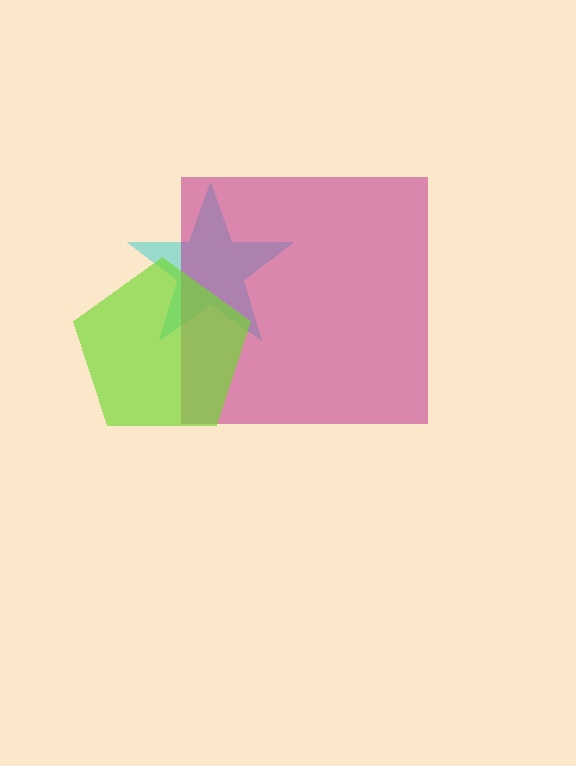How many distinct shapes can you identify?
There are 3 distinct shapes: a cyan star, a magenta square, a lime pentagon.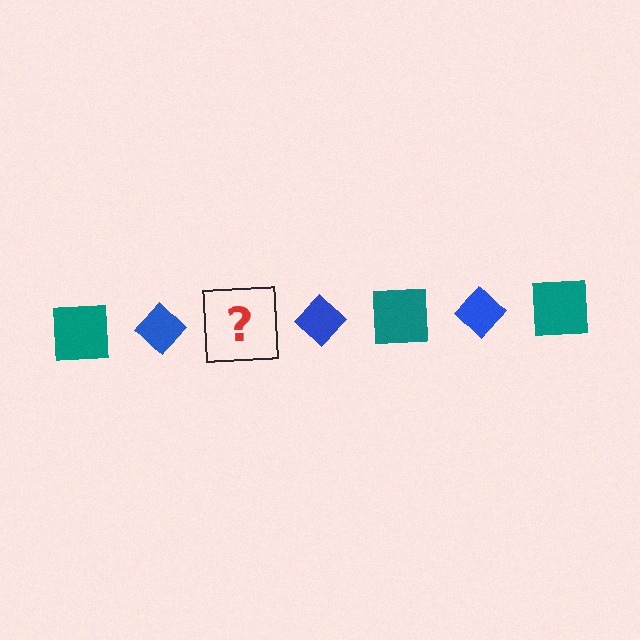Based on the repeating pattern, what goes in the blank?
The blank should be a teal square.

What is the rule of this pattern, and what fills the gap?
The rule is that the pattern alternates between teal square and blue diamond. The gap should be filled with a teal square.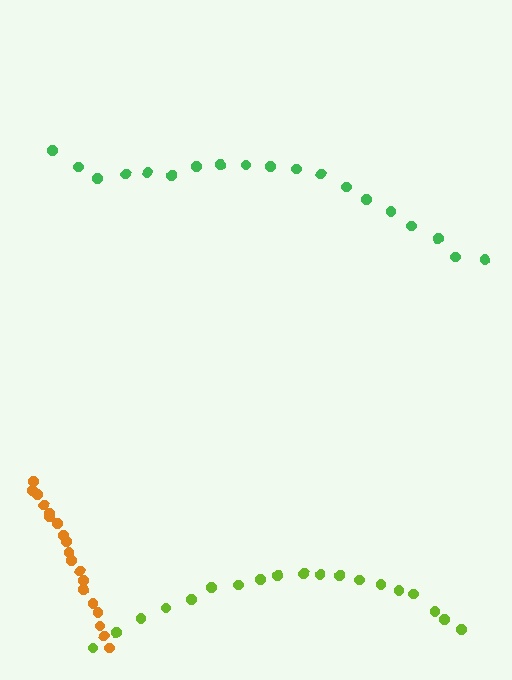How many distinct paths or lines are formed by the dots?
There are 3 distinct paths.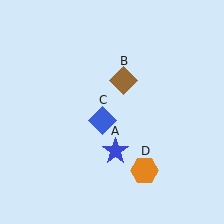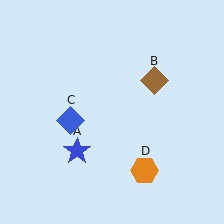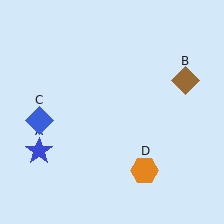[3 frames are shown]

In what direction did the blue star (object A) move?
The blue star (object A) moved left.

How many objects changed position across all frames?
3 objects changed position: blue star (object A), brown diamond (object B), blue diamond (object C).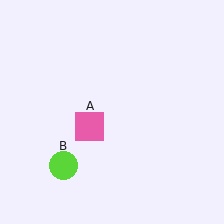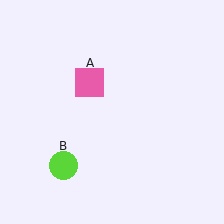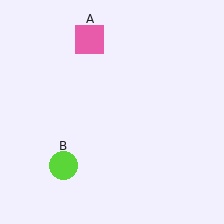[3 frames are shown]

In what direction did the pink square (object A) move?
The pink square (object A) moved up.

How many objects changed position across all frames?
1 object changed position: pink square (object A).